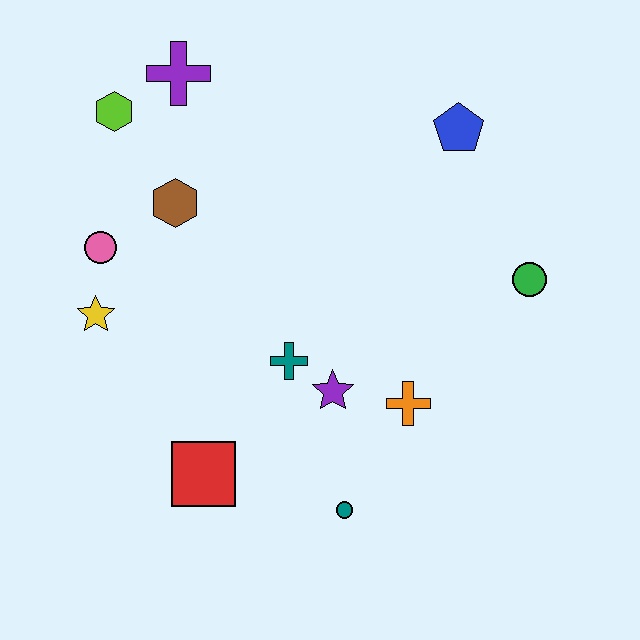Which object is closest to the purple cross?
The lime hexagon is closest to the purple cross.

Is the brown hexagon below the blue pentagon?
Yes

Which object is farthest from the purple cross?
The teal circle is farthest from the purple cross.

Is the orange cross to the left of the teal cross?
No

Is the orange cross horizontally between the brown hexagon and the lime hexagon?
No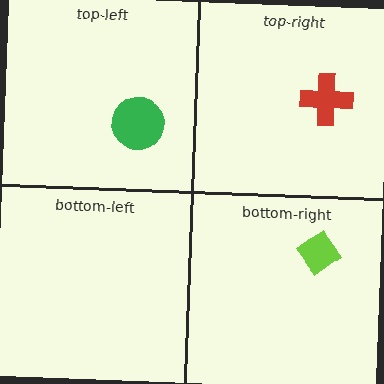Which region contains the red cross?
The top-right region.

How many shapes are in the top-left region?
1.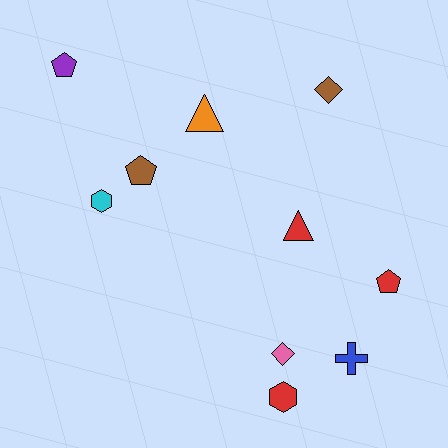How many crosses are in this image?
There is 1 cross.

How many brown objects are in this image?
There are 2 brown objects.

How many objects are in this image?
There are 10 objects.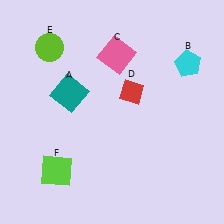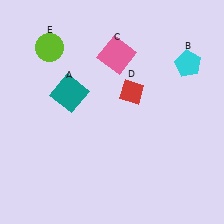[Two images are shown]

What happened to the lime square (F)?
The lime square (F) was removed in Image 2. It was in the bottom-left area of Image 1.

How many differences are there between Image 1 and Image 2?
There is 1 difference between the two images.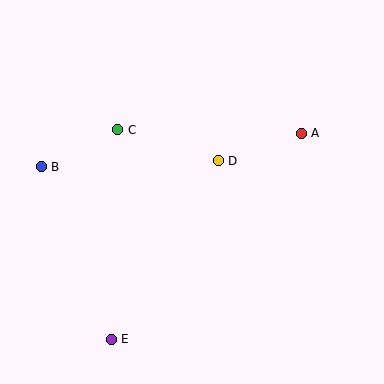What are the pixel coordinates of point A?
Point A is at (301, 133).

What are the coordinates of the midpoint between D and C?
The midpoint between D and C is at (168, 145).